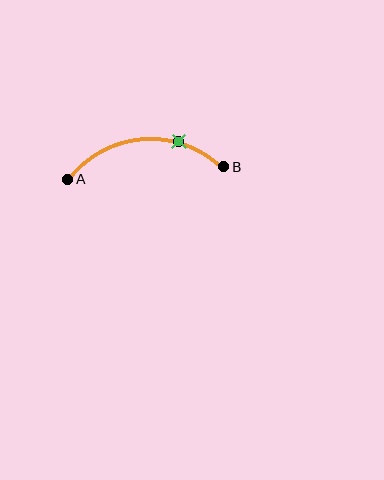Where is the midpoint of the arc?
The arc midpoint is the point on the curve farthest from the straight line joining A and B. It sits above that line.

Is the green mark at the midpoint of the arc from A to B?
No. The green mark lies on the arc but is closer to endpoint B. The arc midpoint would be at the point on the curve equidistant along the arc from both A and B.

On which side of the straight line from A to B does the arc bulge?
The arc bulges above the straight line connecting A and B.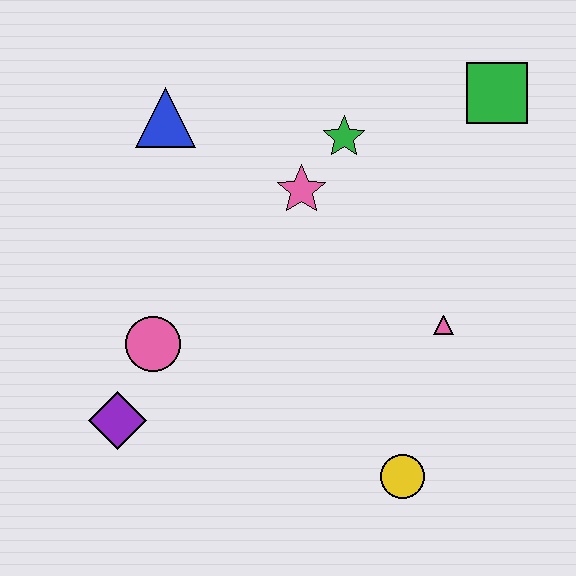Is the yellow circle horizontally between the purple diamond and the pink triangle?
Yes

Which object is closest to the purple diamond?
The pink circle is closest to the purple diamond.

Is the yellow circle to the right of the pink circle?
Yes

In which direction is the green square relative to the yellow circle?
The green square is above the yellow circle.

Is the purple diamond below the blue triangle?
Yes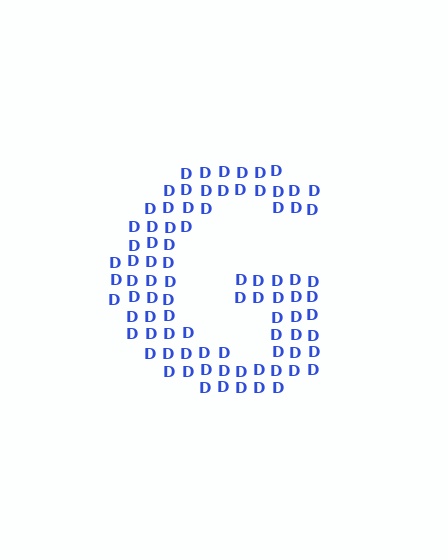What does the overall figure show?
The overall figure shows the letter G.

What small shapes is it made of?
It is made of small letter D's.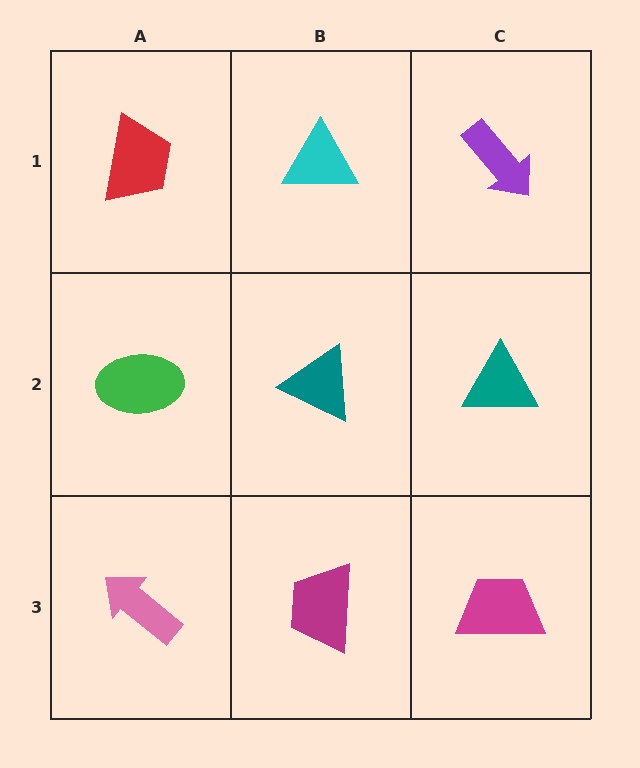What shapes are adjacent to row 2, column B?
A cyan triangle (row 1, column B), a magenta trapezoid (row 3, column B), a green ellipse (row 2, column A), a teal triangle (row 2, column C).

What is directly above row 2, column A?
A red trapezoid.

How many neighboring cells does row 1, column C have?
2.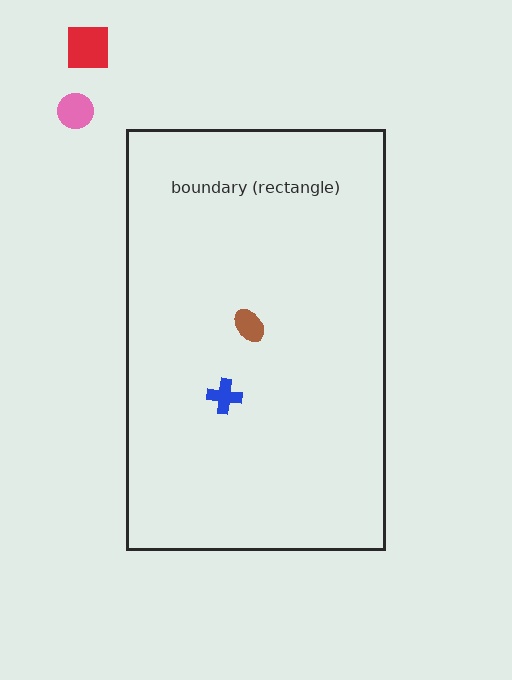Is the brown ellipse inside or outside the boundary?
Inside.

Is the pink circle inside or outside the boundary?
Outside.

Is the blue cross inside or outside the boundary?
Inside.